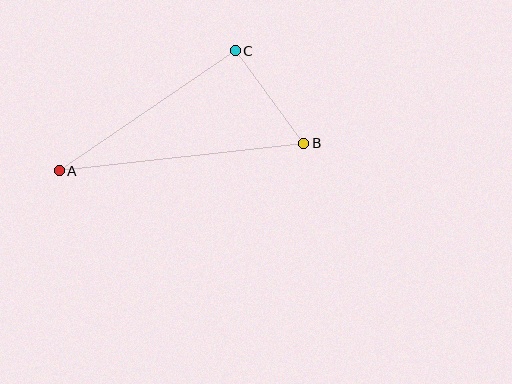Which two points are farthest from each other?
Points A and B are farthest from each other.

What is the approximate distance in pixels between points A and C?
The distance between A and C is approximately 213 pixels.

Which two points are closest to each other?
Points B and C are closest to each other.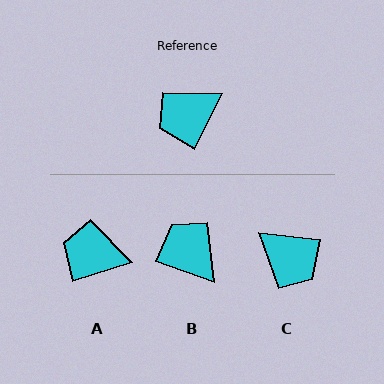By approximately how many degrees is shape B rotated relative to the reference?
Approximately 83 degrees clockwise.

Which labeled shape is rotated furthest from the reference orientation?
C, about 110 degrees away.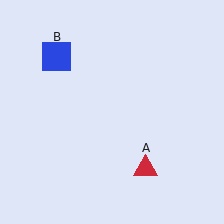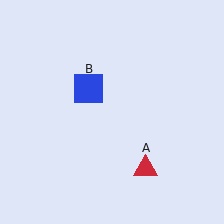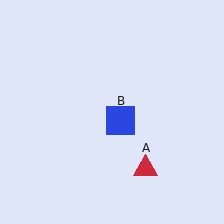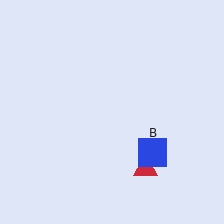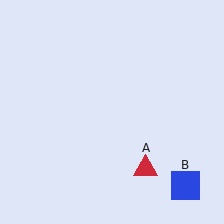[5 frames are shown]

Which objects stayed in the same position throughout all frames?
Red triangle (object A) remained stationary.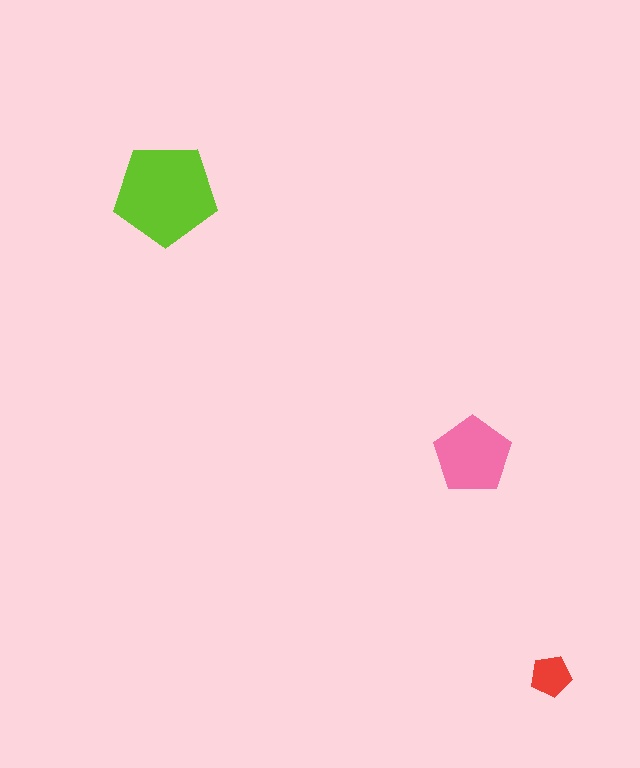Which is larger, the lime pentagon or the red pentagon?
The lime one.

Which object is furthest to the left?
The lime pentagon is leftmost.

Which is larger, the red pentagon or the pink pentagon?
The pink one.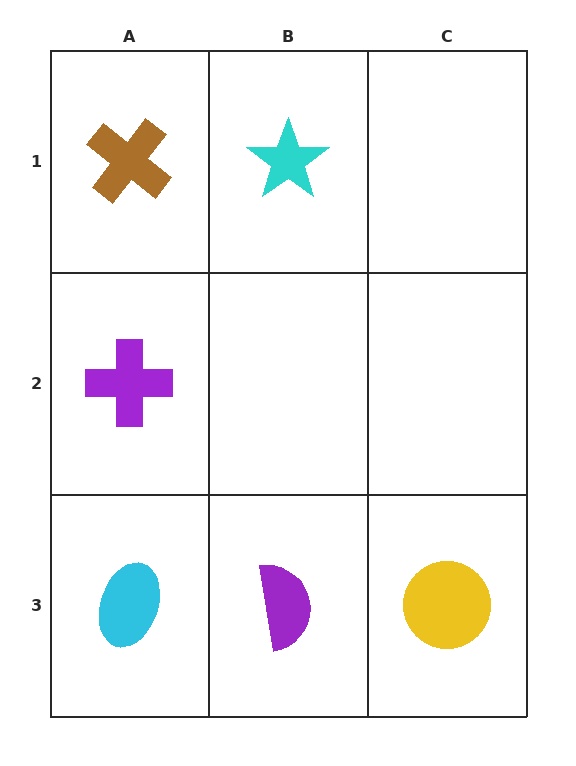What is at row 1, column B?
A cyan star.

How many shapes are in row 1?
2 shapes.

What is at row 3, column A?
A cyan ellipse.